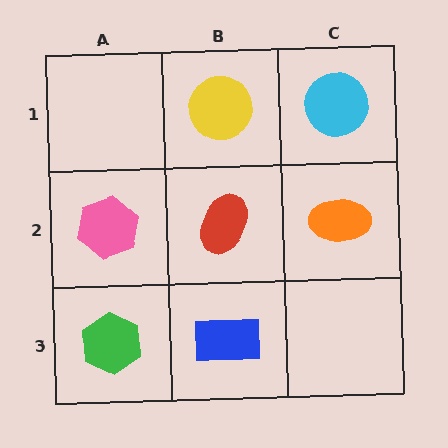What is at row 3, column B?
A blue rectangle.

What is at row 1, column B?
A yellow circle.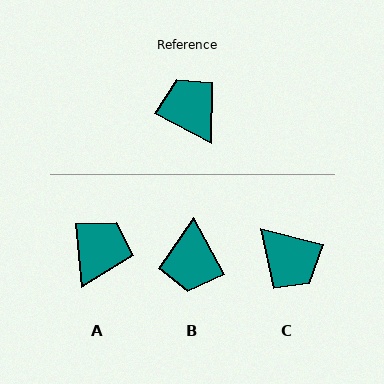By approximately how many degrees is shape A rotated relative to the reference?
Approximately 56 degrees clockwise.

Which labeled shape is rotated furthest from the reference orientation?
C, about 167 degrees away.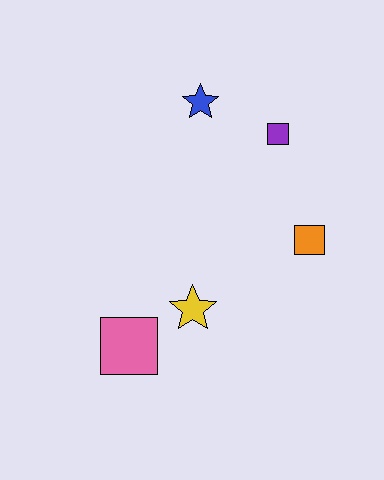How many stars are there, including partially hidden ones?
There are 2 stars.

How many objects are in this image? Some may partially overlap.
There are 5 objects.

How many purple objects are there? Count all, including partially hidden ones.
There is 1 purple object.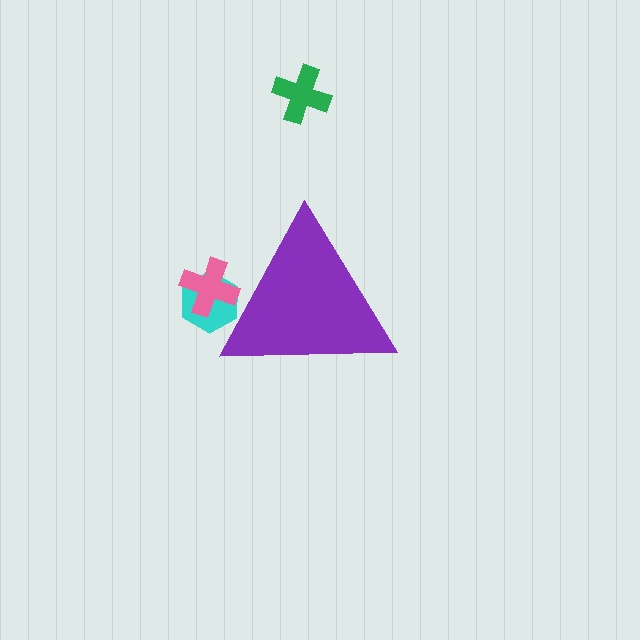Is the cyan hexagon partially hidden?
Yes, the cyan hexagon is partially hidden behind the purple triangle.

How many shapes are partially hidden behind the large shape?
2 shapes are partially hidden.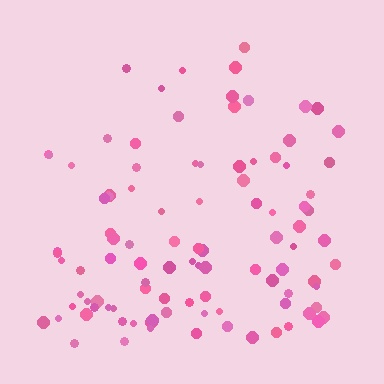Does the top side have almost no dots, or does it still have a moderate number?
Still a moderate number, just noticeably fewer than the bottom.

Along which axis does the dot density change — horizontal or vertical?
Vertical.